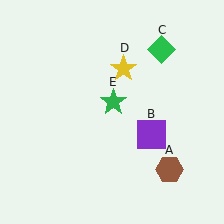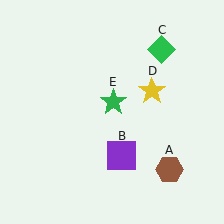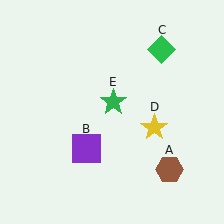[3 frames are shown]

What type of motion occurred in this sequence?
The purple square (object B), yellow star (object D) rotated clockwise around the center of the scene.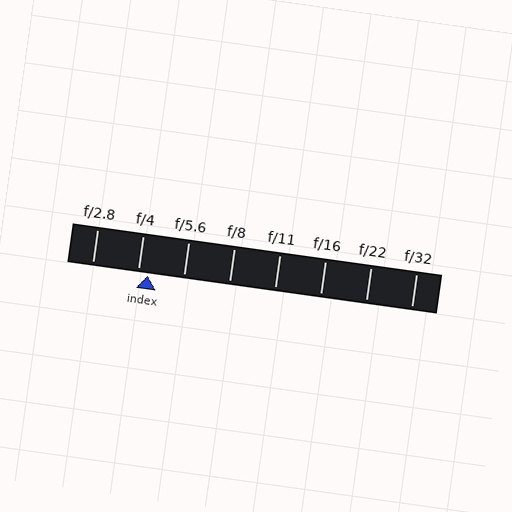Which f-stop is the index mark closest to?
The index mark is closest to f/4.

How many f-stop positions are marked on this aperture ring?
There are 8 f-stop positions marked.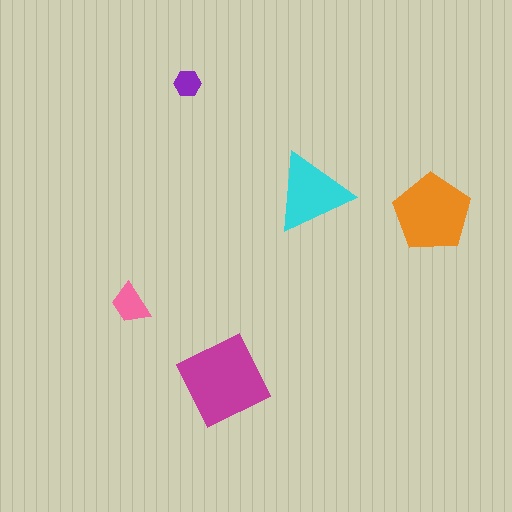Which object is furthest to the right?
The orange pentagon is rightmost.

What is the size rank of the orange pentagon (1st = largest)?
2nd.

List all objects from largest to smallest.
The magenta square, the orange pentagon, the cyan triangle, the pink trapezoid, the purple hexagon.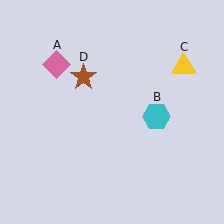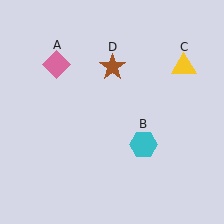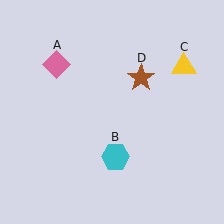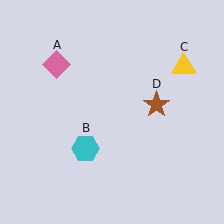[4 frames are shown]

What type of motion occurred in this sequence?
The cyan hexagon (object B), brown star (object D) rotated clockwise around the center of the scene.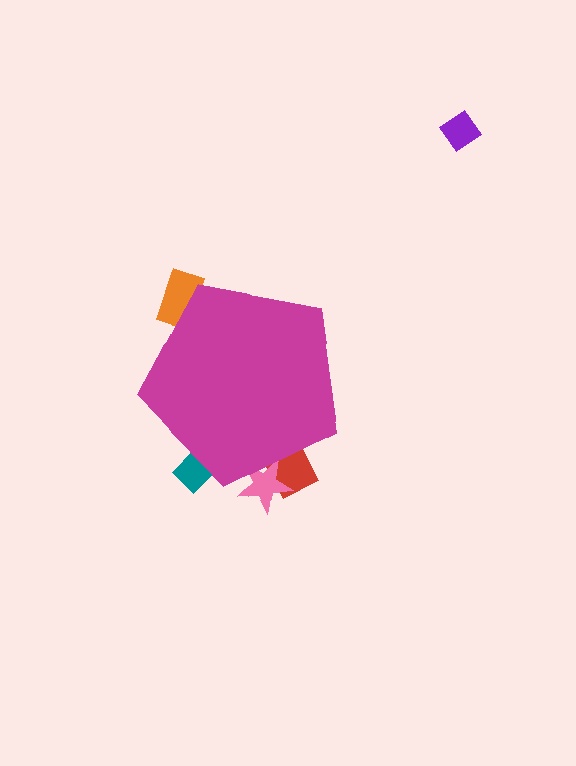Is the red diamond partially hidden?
Yes, the red diamond is partially hidden behind the magenta pentagon.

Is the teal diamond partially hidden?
Yes, the teal diamond is partially hidden behind the magenta pentagon.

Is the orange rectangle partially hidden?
Yes, the orange rectangle is partially hidden behind the magenta pentagon.